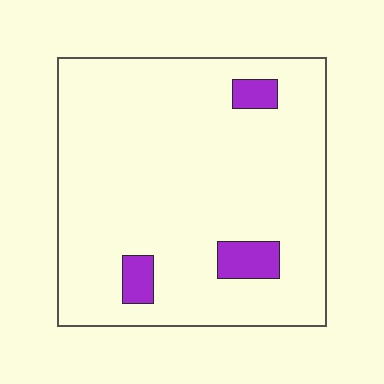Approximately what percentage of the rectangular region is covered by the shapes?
Approximately 5%.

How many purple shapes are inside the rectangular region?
3.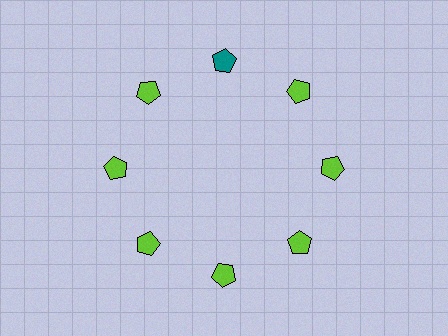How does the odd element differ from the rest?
It has a different color: teal instead of lime.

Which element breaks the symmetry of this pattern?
The teal pentagon at roughly the 12 o'clock position breaks the symmetry. All other shapes are lime pentagons.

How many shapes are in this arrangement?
There are 8 shapes arranged in a ring pattern.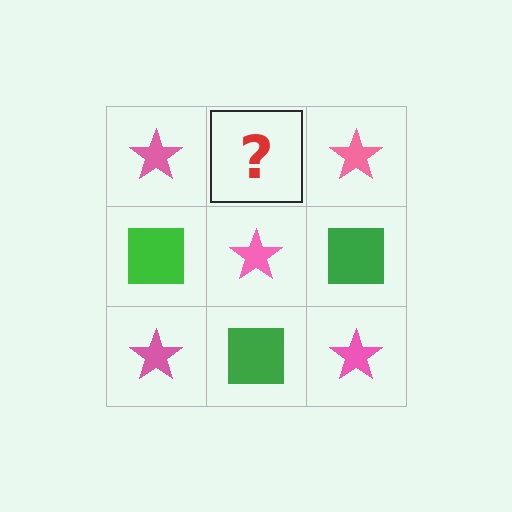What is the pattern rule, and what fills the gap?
The rule is that it alternates pink star and green square in a checkerboard pattern. The gap should be filled with a green square.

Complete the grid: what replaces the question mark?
The question mark should be replaced with a green square.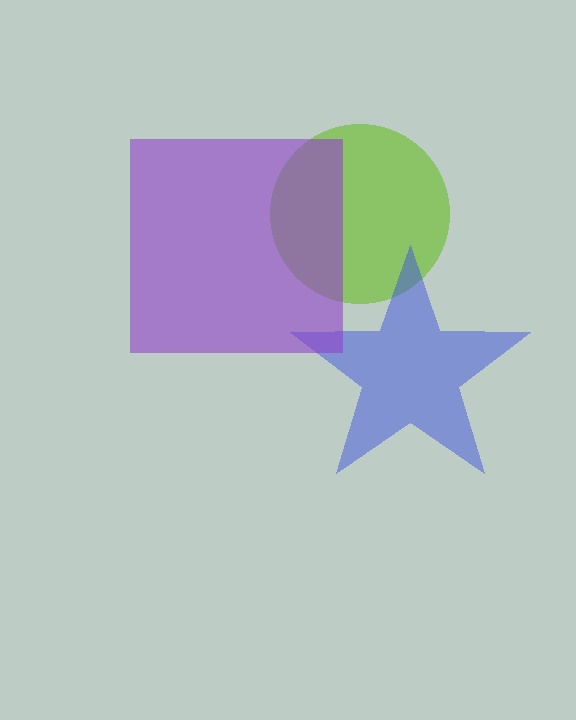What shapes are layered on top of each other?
The layered shapes are: a lime circle, a blue star, a purple square.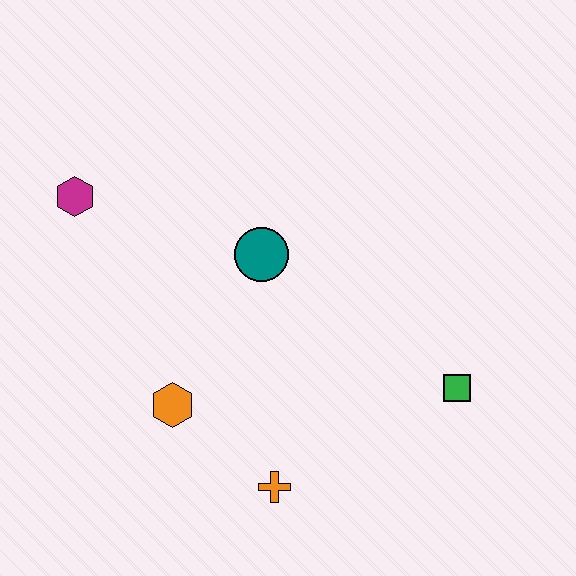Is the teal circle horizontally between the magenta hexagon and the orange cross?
Yes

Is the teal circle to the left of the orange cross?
Yes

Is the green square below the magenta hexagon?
Yes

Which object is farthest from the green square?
The magenta hexagon is farthest from the green square.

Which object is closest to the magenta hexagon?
The teal circle is closest to the magenta hexagon.